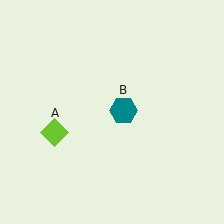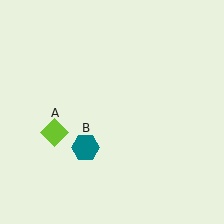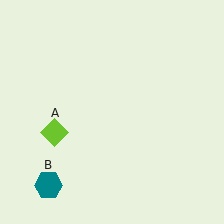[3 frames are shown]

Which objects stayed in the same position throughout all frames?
Lime diamond (object A) remained stationary.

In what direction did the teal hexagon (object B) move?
The teal hexagon (object B) moved down and to the left.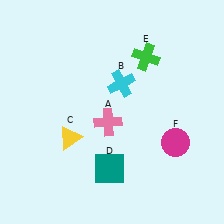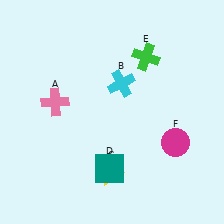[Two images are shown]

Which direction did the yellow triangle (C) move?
The yellow triangle (C) moved right.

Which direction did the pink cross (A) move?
The pink cross (A) moved left.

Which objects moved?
The objects that moved are: the pink cross (A), the yellow triangle (C).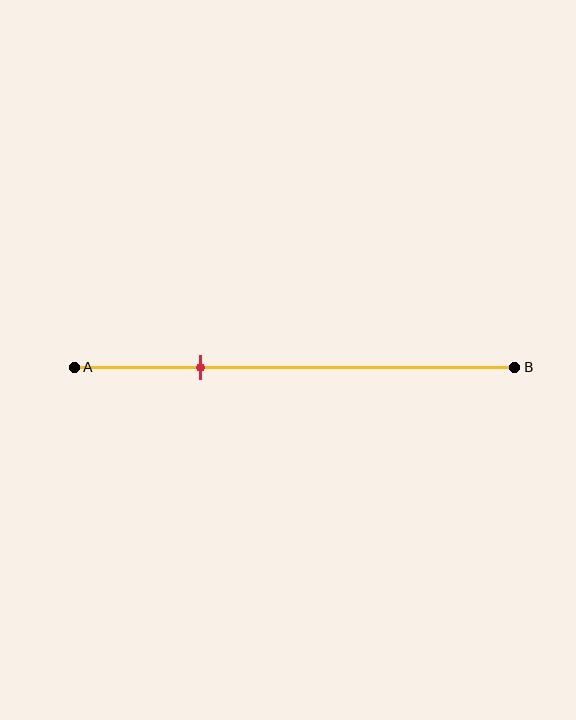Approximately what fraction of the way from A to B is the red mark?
The red mark is approximately 30% of the way from A to B.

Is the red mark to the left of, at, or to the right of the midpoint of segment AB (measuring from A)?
The red mark is to the left of the midpoint of segment AB.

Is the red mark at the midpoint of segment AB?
No, the mark is at about 30% from A, not at the 50% midpoint.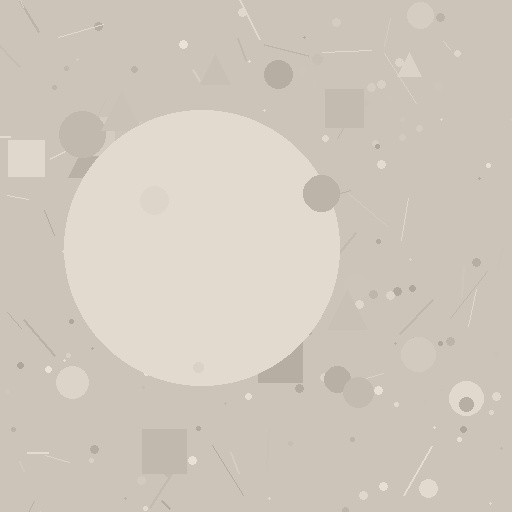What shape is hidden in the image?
A circle is hidden in the image.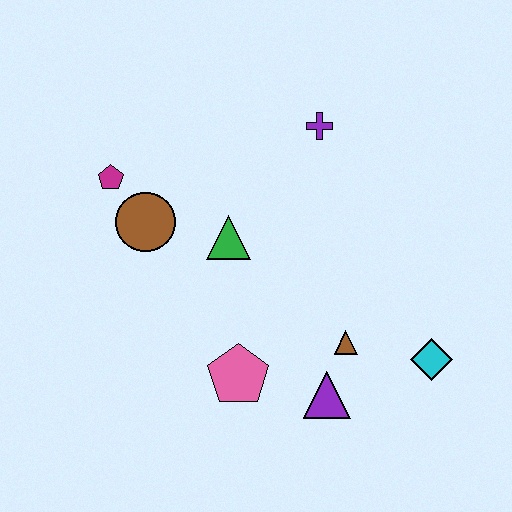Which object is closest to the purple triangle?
The brown triangle is closest to the purple triangle.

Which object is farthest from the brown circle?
The cyan diamond is farthest from the brown circle.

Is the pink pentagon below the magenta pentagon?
Yes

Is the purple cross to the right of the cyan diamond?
No